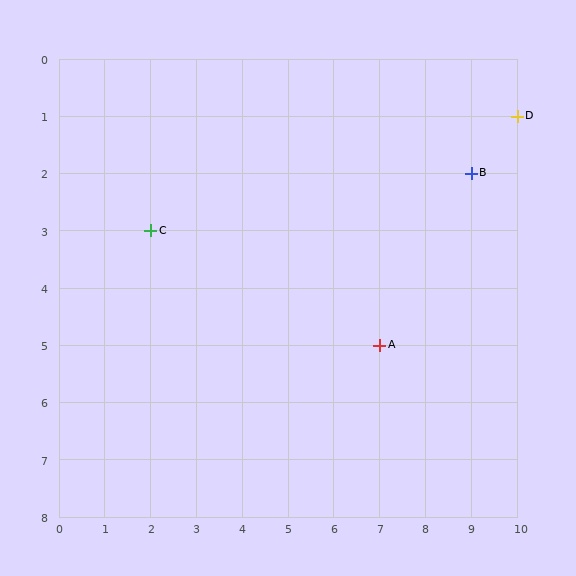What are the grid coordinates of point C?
Point C is at grid coordinates (2, 3).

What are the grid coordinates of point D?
Point D is at grid coordinates (10, 1).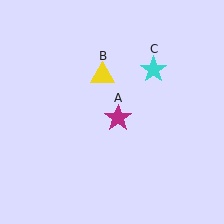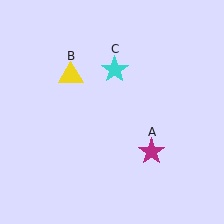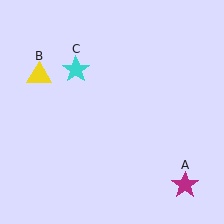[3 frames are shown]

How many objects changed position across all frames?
3 objects changed position: magenta star (object A), yellow triangle (object B), cyan star (object C).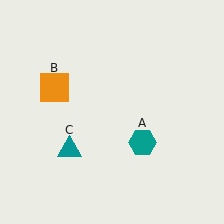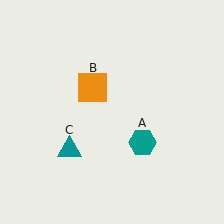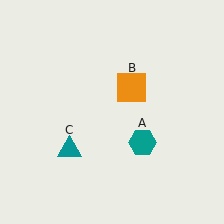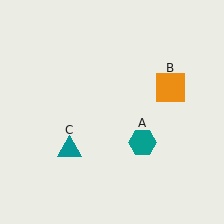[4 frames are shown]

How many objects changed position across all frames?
1 object changed position: orange square (object B).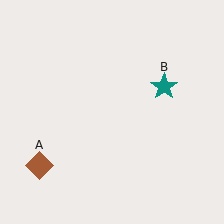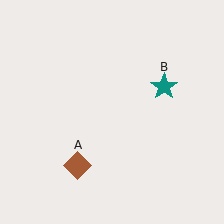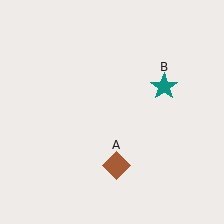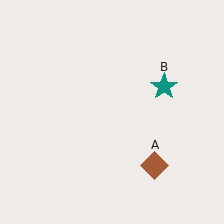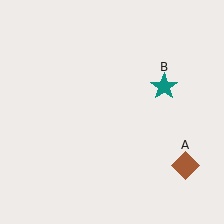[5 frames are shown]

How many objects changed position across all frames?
1 object changed position: brown diamond (object A).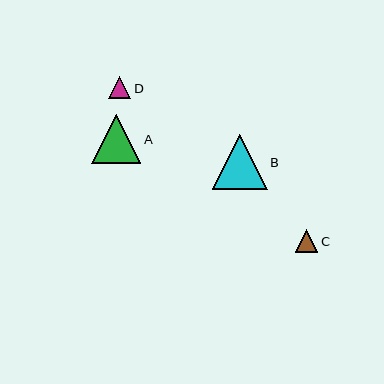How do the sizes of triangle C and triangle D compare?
Triangle C and triangle D are approximately the same size.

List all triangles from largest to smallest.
From largest to smallest: B, A, C, D.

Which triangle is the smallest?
Triangle D is the smallest with a size of approximately 22 pixels.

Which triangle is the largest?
Triangle B is the largest with a size of approximately 55 pixels.